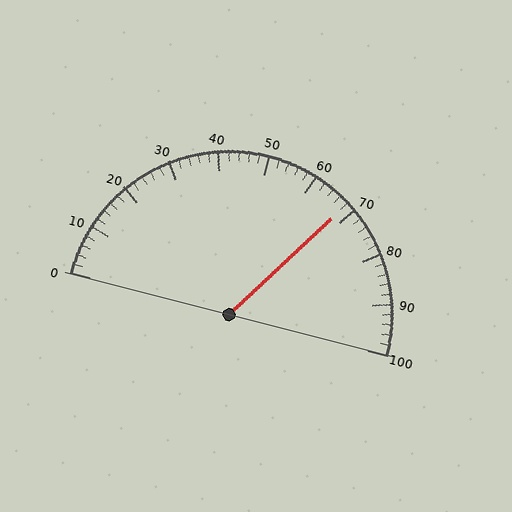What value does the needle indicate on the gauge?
The needle indicates approximately 68.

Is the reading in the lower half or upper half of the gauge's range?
The reading is in the upper half of the range (0 to 100).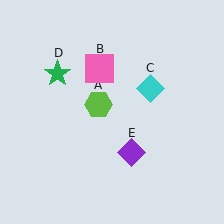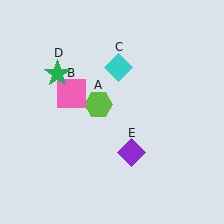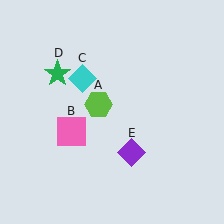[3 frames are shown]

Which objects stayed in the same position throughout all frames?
Lime hexagon (object A) and green star (object D) and purple diamond (object E) remained stationary.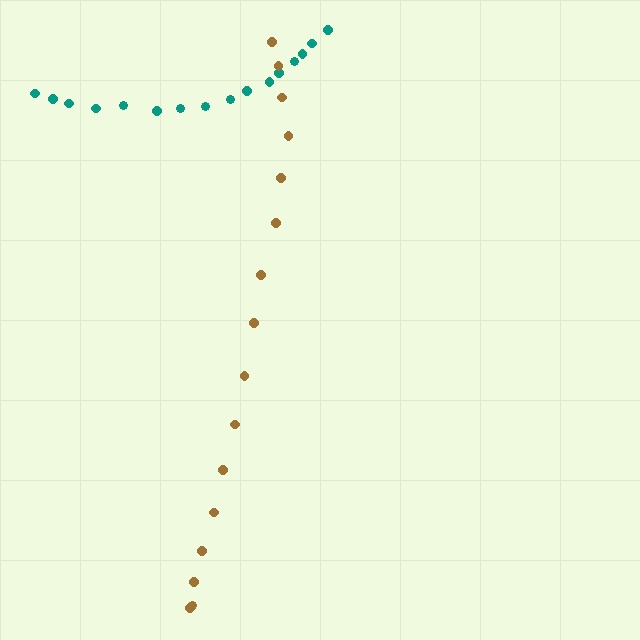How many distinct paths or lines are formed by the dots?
There are 2 distinct paths.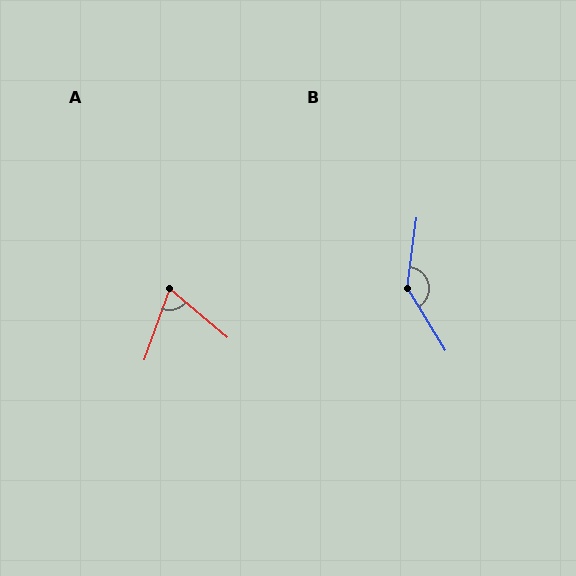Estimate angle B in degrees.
Approximately 141 degrees.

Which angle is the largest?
B, at approximately 141 degrees.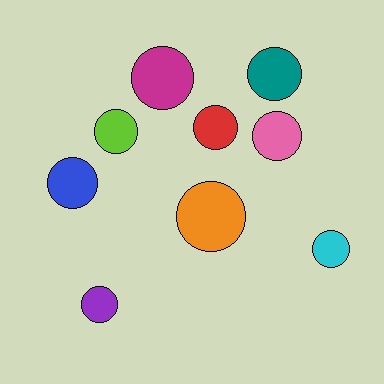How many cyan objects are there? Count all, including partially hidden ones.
There is 1 cyan object.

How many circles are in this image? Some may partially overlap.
There are 9 circles.